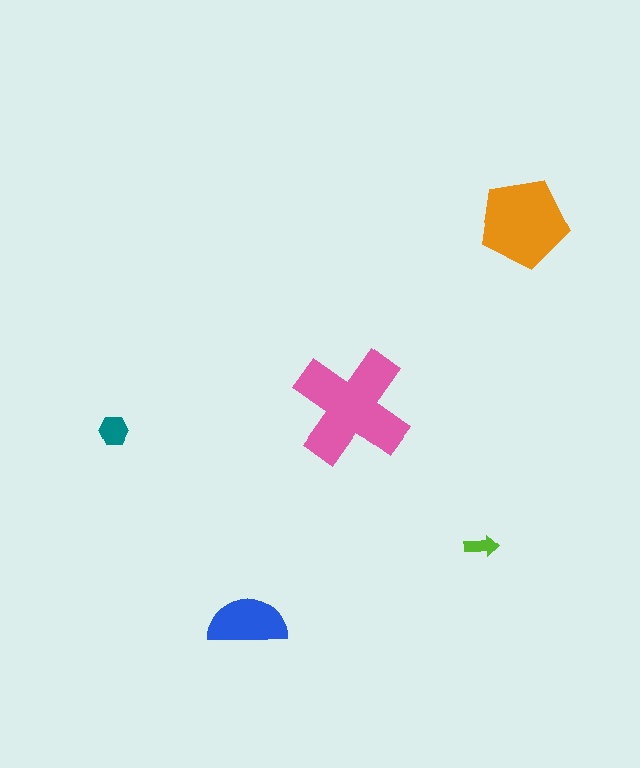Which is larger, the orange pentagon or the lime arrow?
The orange pentagon.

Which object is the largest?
The pink cross.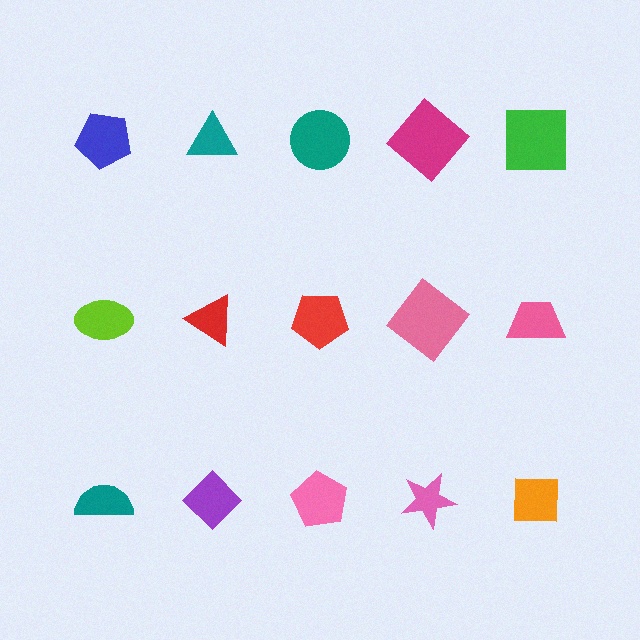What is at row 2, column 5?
A pink trapezoid.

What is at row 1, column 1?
A blue pentagon.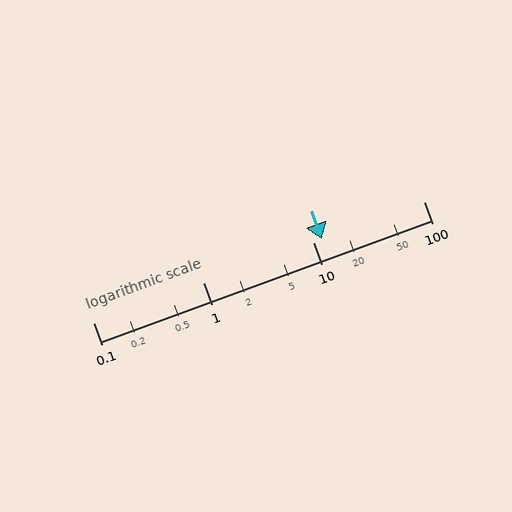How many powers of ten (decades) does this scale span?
The scale spans 3 decades, from 0.1 to 100.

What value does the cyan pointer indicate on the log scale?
The pointer indicates approximately 12.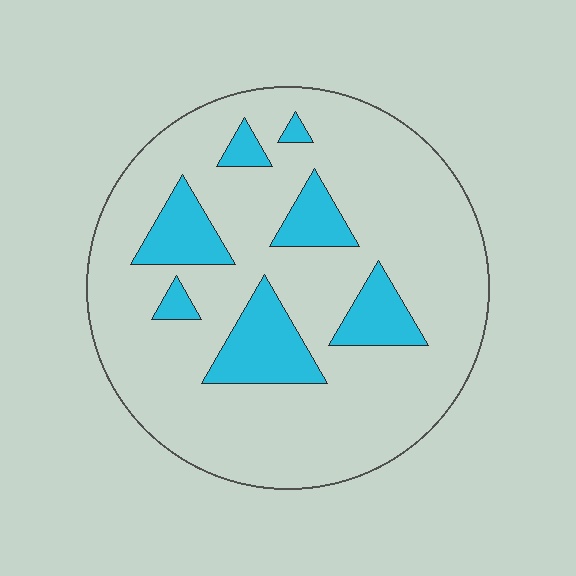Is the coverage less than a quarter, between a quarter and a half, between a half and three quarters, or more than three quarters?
Less than a quarter.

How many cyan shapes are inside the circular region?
7.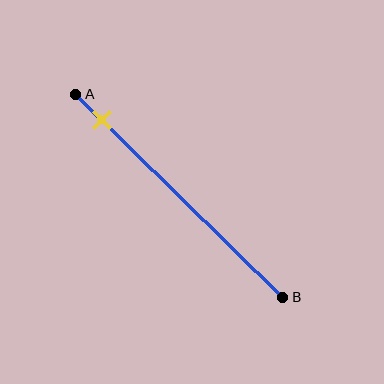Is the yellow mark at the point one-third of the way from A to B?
No, the mark is at about 15% from A, not at the 33% one-third point.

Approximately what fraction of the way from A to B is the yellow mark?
The yellow mark is approximately 15% of the way from A to B.